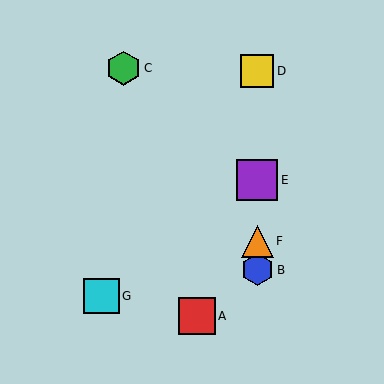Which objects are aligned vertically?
Objects B, D, E, F are aligned vertically.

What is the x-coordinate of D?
Object D is at x≈257.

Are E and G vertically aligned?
No, E is at x≈257 and G is at x≈102.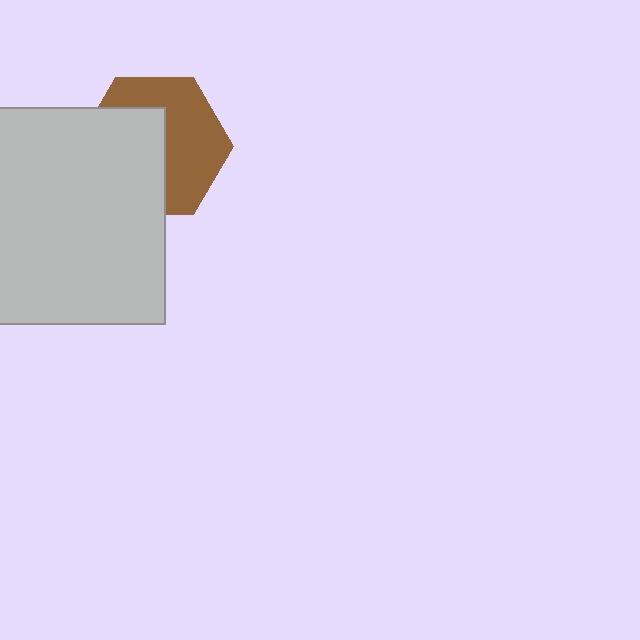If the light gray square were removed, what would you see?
You would see the complete brown hexagon.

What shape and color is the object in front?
The object in front is a light gray square.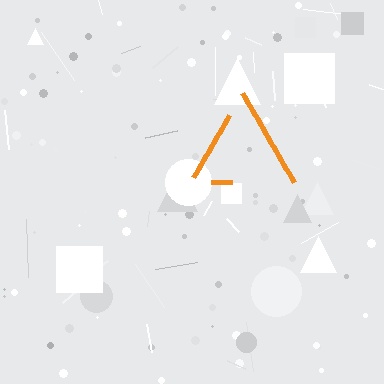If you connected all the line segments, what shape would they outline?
They would outline a triangle.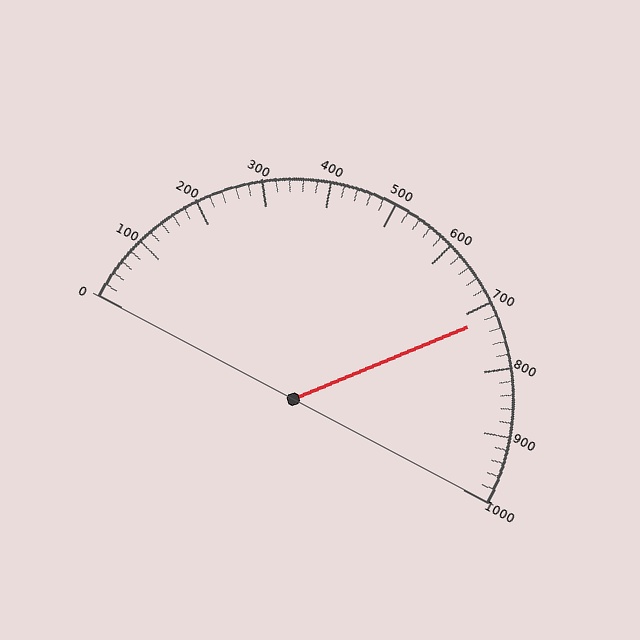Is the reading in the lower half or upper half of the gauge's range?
The reading is in the upper half of the range (0 to 1000).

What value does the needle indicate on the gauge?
The needle indicates approximately 720.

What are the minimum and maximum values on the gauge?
The gauge ranges from 0 to 1000.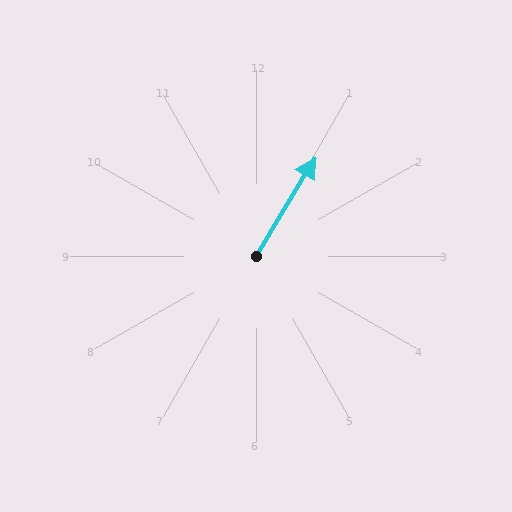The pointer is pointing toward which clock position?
Roughly 1 o'clock.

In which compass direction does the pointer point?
Northeast.